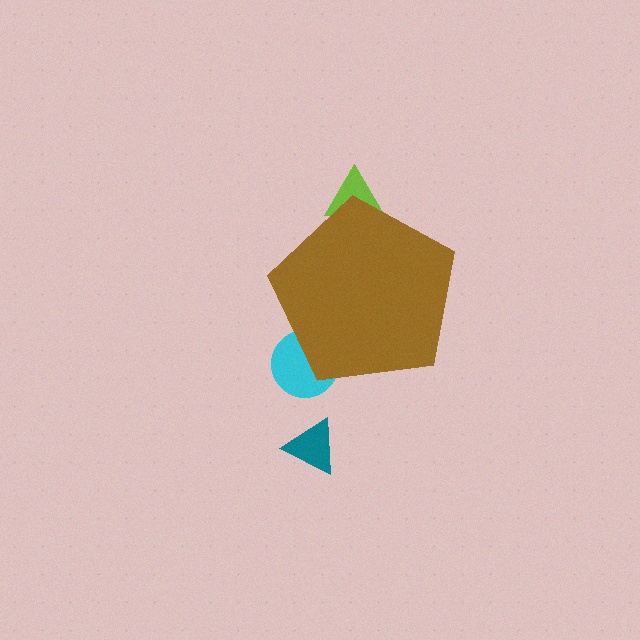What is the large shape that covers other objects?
A brown pentagon.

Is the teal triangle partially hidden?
No, the teal triangle is fully visible.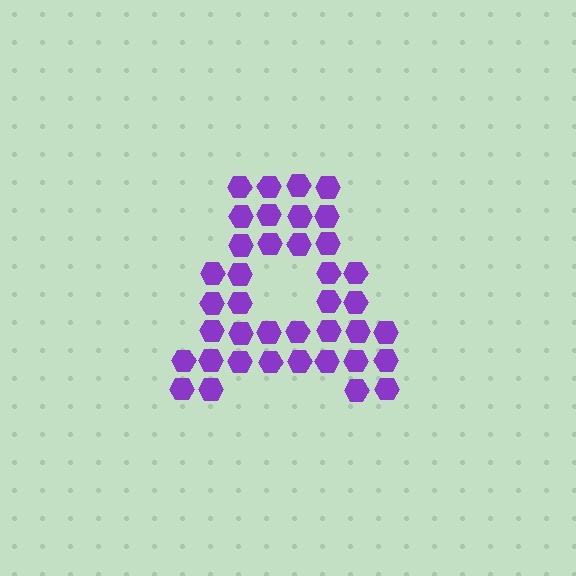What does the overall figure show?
The overall figure shows the letter A.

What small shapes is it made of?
It is made of small hexagons.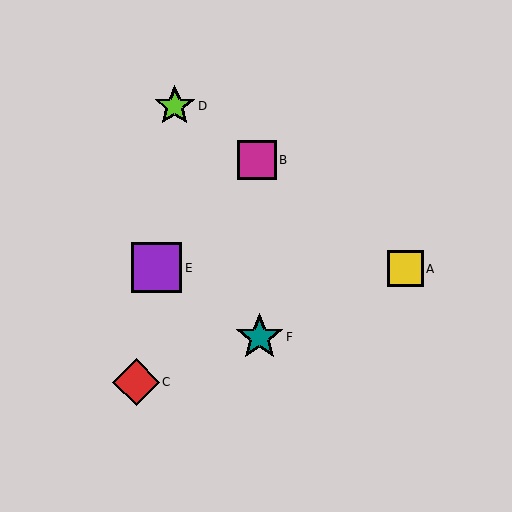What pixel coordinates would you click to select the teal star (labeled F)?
Click at (259, 337) to select the teal star F.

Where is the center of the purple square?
The center of the purple square is at (157, 268).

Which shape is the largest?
The purple square (labeled E) is the largest.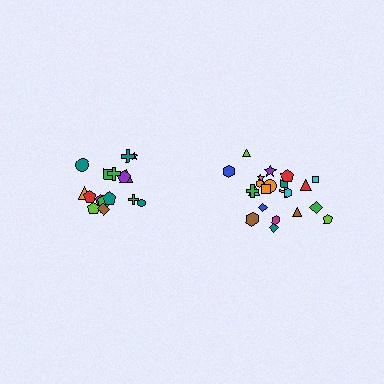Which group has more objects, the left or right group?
The right group.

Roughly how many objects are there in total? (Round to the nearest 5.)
Roughly 40 objects in total.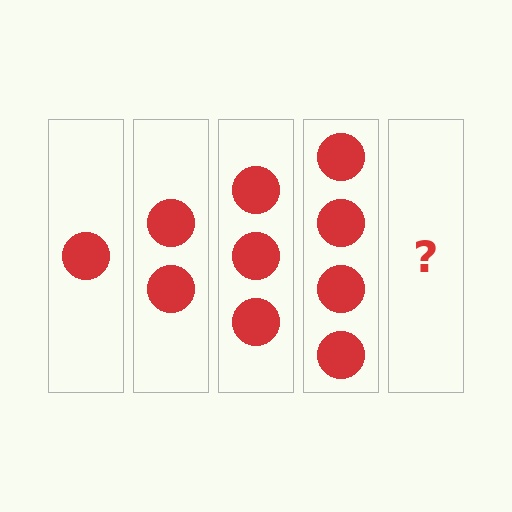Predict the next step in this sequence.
The next step is 5 circles.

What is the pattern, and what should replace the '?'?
The pattern is that each step adds one more circle. The '?' should be 5 circles.